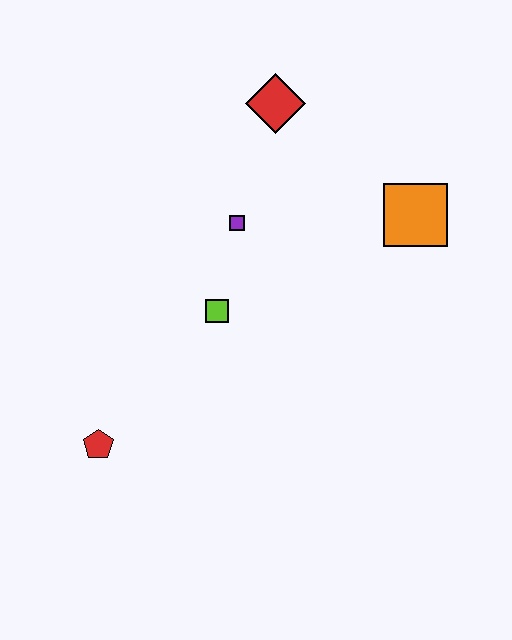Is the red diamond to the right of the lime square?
Yes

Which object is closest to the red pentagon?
The lime square is closest to the red pentagon.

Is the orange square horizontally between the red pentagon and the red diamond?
No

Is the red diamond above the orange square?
Yes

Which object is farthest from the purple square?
The red pentagon is farthest from the purple square.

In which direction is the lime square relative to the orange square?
The lime square is to the left of the orange square.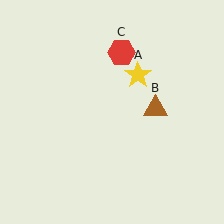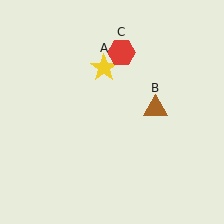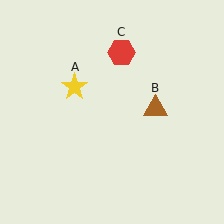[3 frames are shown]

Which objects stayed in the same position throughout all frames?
Brown triangle (object B) and red hexagon (object C) remained stationary.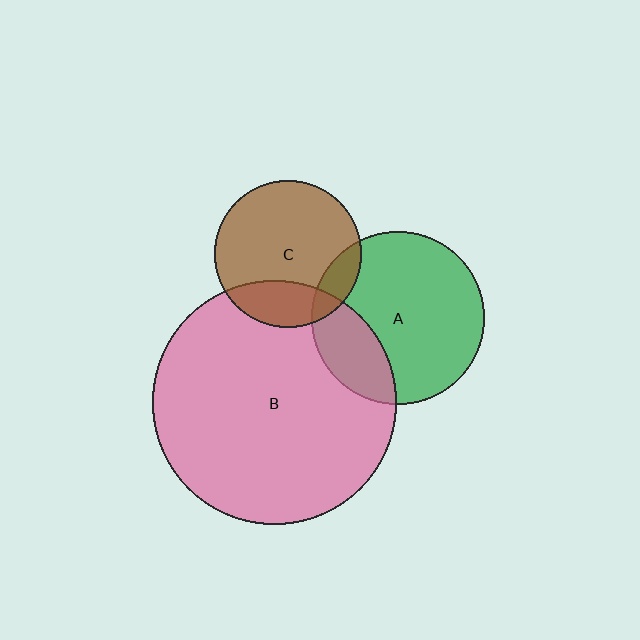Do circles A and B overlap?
Yes.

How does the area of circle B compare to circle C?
Approximately 2.8 times.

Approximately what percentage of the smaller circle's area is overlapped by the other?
Approximately 25%.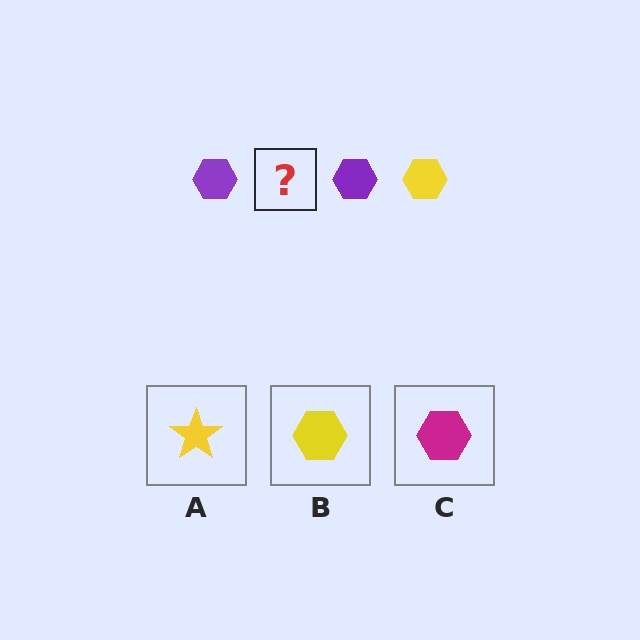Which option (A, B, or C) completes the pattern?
B.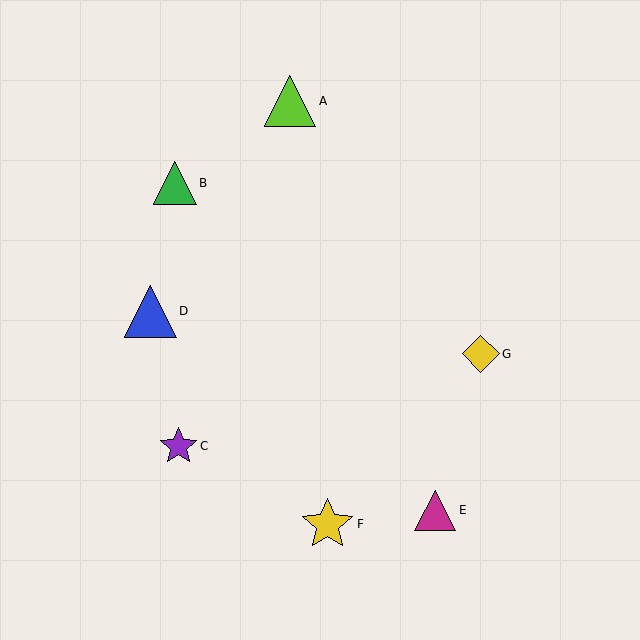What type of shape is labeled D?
Shape D is a blue triangle.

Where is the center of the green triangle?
The center of the green triangle is at (175, 183).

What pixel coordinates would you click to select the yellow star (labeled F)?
Click at (327, 524) to select the yellow star F.